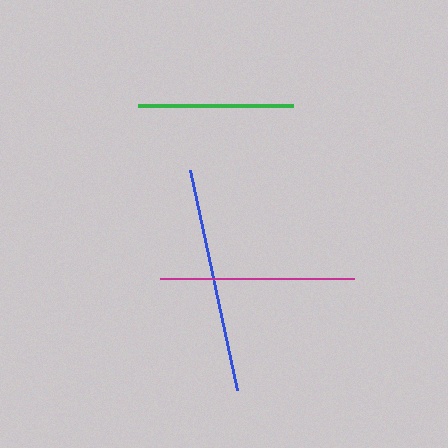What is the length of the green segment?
The green segment is approximately 155 pixels long.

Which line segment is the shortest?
The green line is the shortest at approximately 155 pixels.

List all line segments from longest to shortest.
From longest to shortest: blue, magenta, green.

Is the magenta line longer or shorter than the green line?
The magenta line is longer than the green line.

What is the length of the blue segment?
The blue segment is approximately 225 pixels long.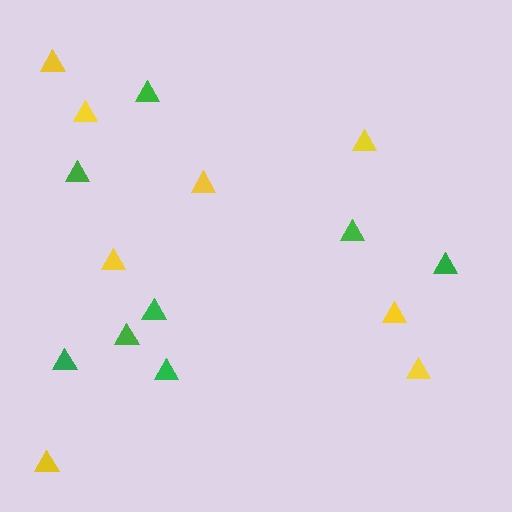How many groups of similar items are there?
There are 2 groups: one group of green triangles (8) and one group of yellow triangles (8).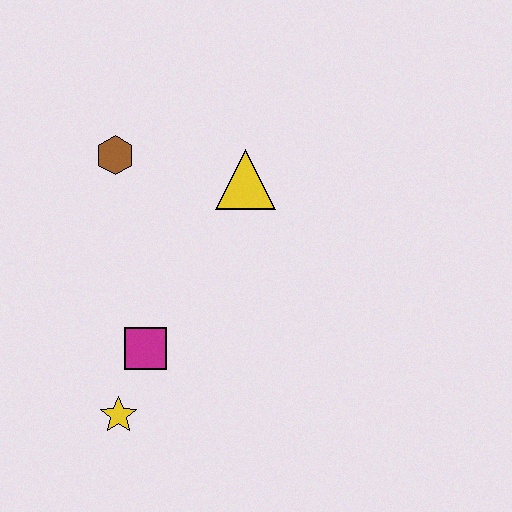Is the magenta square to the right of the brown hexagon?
Yes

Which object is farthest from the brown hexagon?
The yellow star is farthest from the brown hexagon.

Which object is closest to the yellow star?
The magenta square is closest to the yellow star.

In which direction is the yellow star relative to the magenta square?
The yellow star is below the magenta square.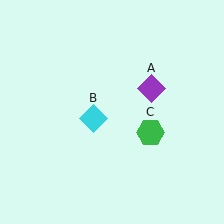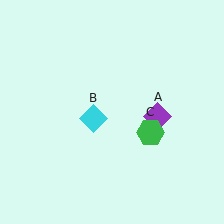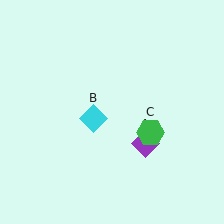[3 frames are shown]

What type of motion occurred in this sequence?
The purple diamond (object A) rotated clockwise around the center of the scene.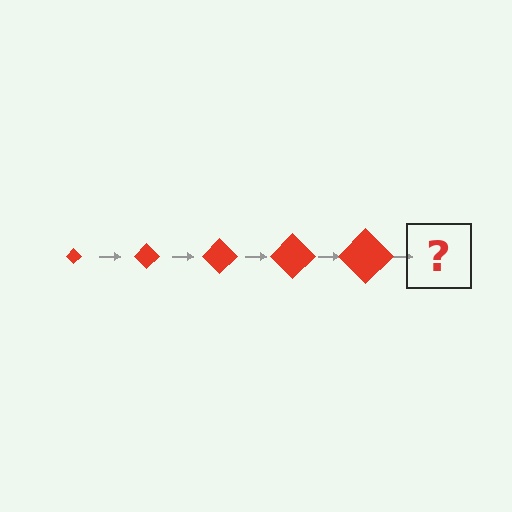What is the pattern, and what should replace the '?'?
The pattern is that the diamond gets progressively larger each step. The '?' should be a red diamond, larger than the previous one.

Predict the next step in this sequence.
The next step is a red diamond, larger than the previous one.